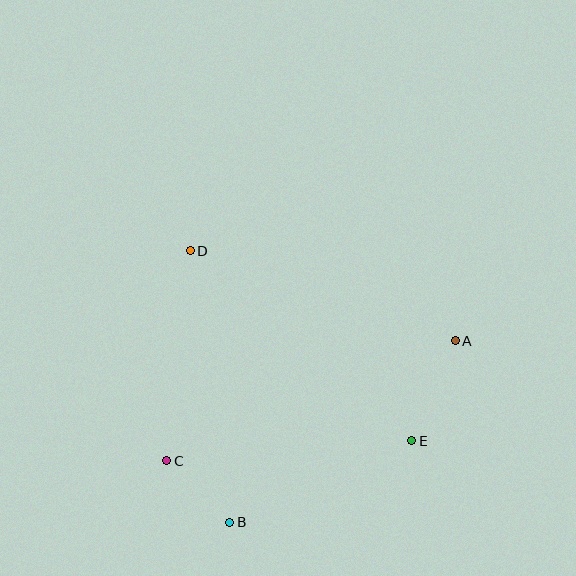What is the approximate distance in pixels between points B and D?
The distance between B and D is approximately 274 pixels.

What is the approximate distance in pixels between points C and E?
The distance between C and E is approximately 246 pixels.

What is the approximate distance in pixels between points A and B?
The distance between A and B is approximately 289 pixels.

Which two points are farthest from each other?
Points A and C are farthest from each other.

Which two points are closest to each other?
Points B and C are closest to each other.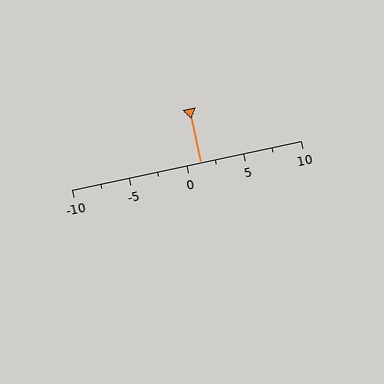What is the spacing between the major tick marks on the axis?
The major ticks are spaced 5 apart.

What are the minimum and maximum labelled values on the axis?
The axis runs from -10 to 10.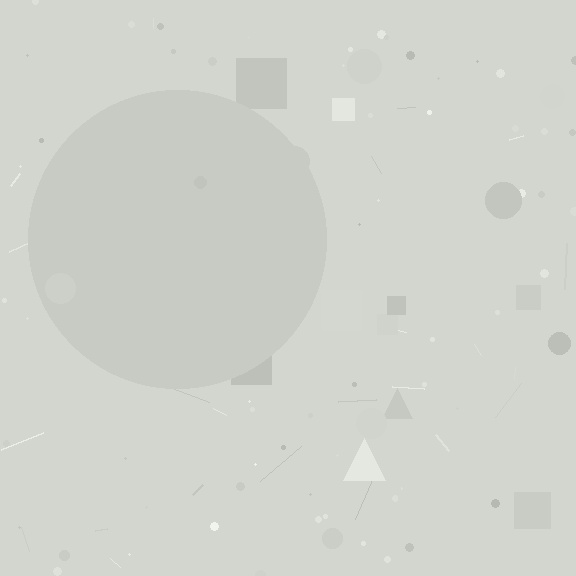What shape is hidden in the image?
A circle is hidden in the image.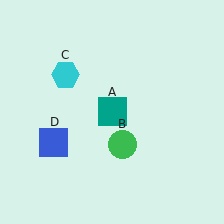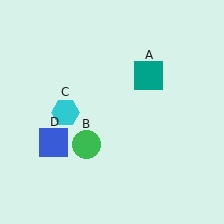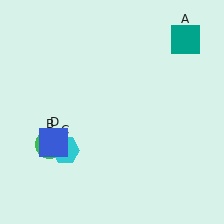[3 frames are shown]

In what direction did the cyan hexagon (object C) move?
The cyan hexagon (object C) moved down.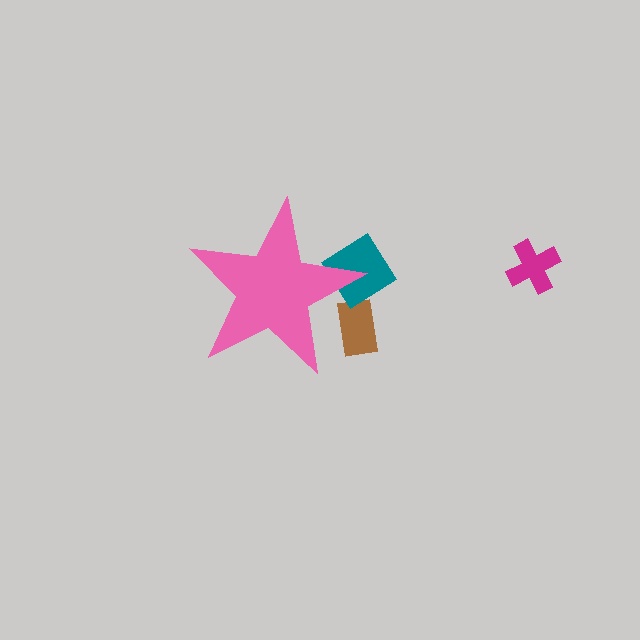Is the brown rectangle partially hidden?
Yes, the brown rectangle is partially hidden behind the pink star.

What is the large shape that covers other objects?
A pink star.